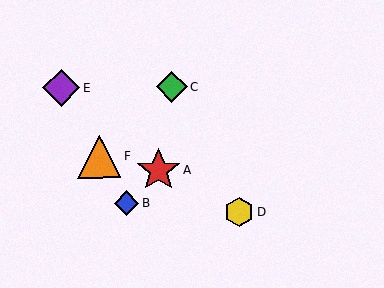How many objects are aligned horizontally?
2 objects (C, E) are aligned horizontally.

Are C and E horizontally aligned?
Yes, both are at y≈87.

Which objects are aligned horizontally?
Objects C, E are aligned horizontally.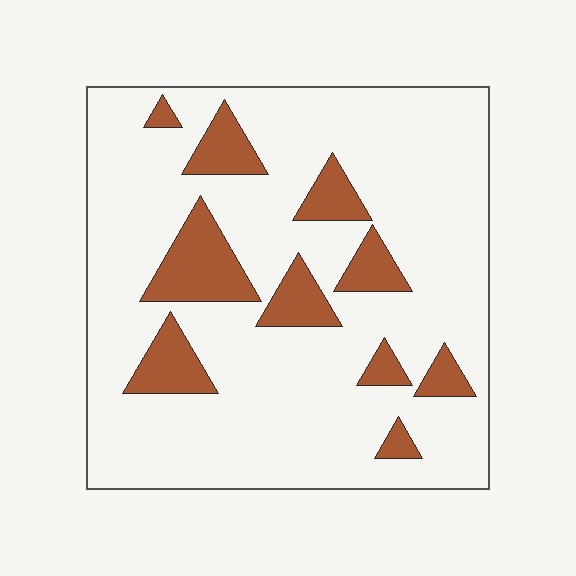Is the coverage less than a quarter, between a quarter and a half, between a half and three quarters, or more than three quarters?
Less than a quarter.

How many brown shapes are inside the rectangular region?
10.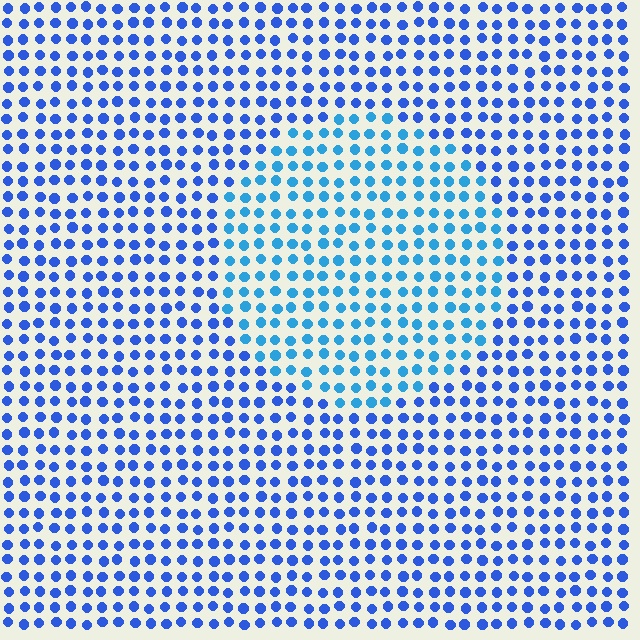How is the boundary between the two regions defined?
The boundary is defined purely by a slight shift in hue (about 25 degrees). Spacing, size, and orientation are identical on both sides.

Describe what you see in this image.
The image is filled with small blue elements in a uniform arrangement. A circle-shaped region is visible where the elements are tinted to a slightly different hue, forming a subtle color boundary.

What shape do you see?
I see a circle.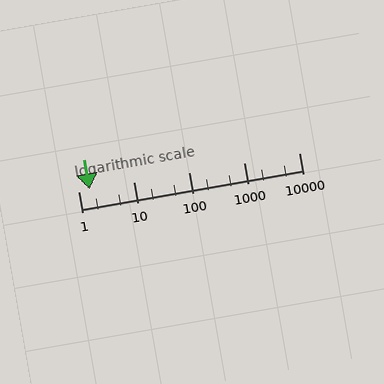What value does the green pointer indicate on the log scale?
The pointer indicates approximately 1.6.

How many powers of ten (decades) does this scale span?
The scale spans 4 decades, from 1 to 10000.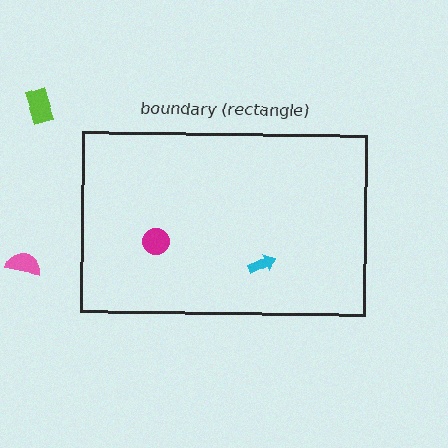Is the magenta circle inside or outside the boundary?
Inside.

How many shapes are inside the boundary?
2 inside, 2 outside.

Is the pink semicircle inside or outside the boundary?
Outside.